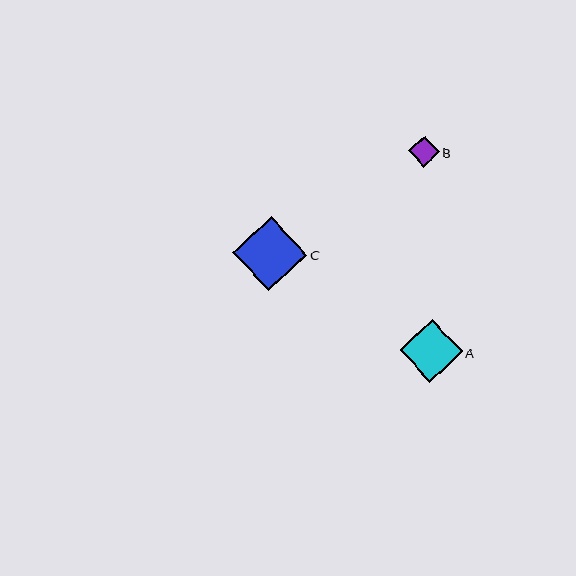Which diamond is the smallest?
Diamond B is the smallest with a size of approximately 31 pixels.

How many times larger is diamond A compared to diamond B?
Diamond A is approximately 2.0 times the size of diamond B.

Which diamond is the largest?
Diamond C is the largest with a size of approximately 74 pixels.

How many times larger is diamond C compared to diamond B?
Diamond C is approximately 2.4 times the size of diamond B.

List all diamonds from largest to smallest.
From largest to smallest: C, A, B.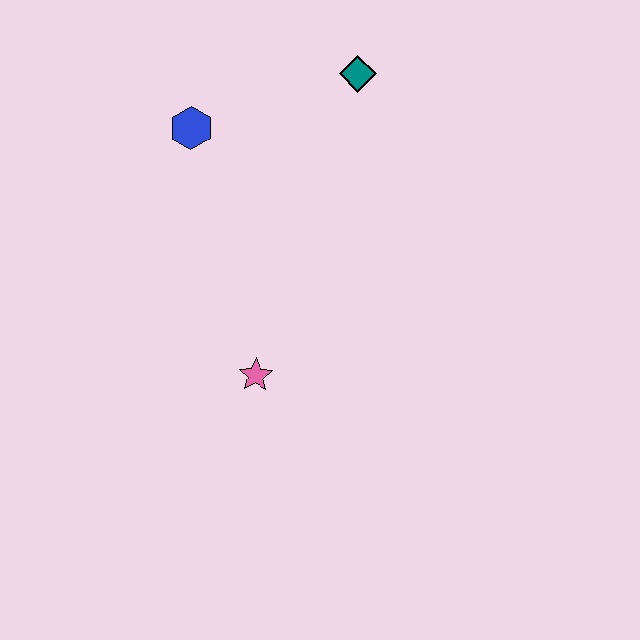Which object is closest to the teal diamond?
The blue hexagon is closest to the teal diamond.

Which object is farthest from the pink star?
The teal diamond is farthest from the pink star.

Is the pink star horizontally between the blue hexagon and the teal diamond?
Yes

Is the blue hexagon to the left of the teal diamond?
Yes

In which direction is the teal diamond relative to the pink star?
The teal diamond is above the pink star.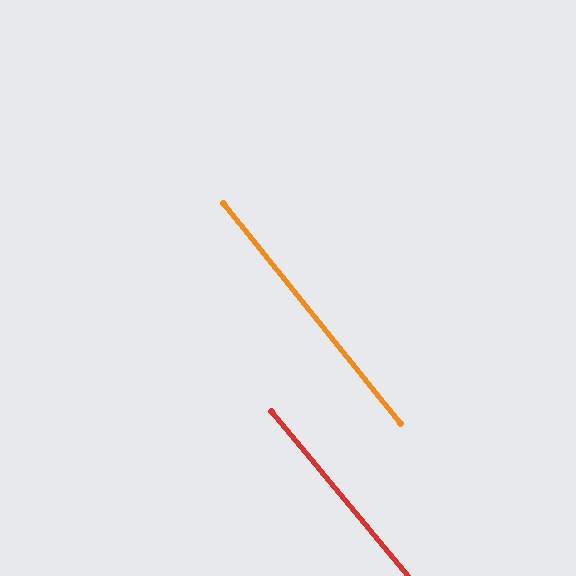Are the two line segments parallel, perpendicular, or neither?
Parallel — their directions differ by only 0.9°.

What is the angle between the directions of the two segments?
Approximately 1 degree.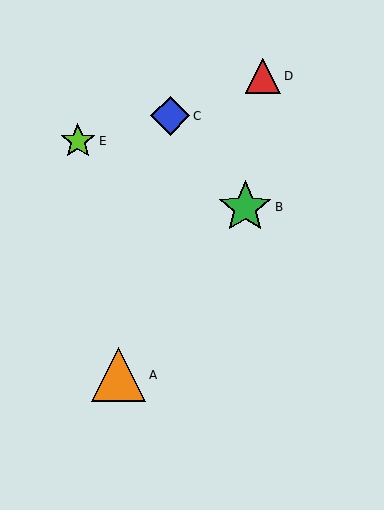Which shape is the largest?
The orange triangle (labeled A) is the largest.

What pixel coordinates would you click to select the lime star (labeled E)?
Click at (78, 141) to select the lime star E.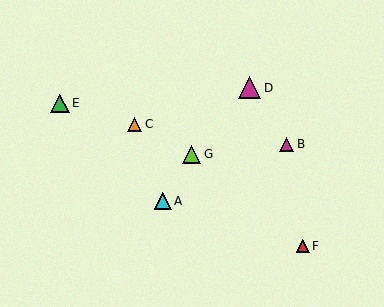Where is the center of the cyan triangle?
The center of the cyan triangle is at (163, 201).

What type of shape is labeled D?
Shape D is a magenta triangle.